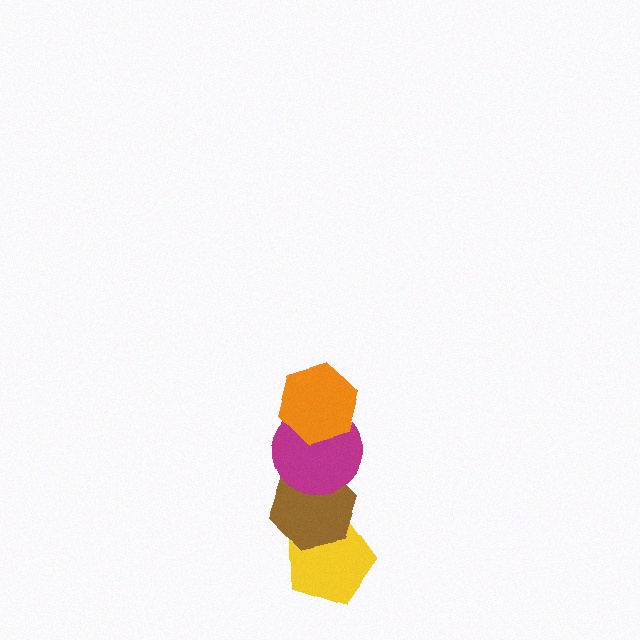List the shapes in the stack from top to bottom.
From top to bottom: the orange hexagon, the magenta circle, the brown hexagon, the yellow pentagon.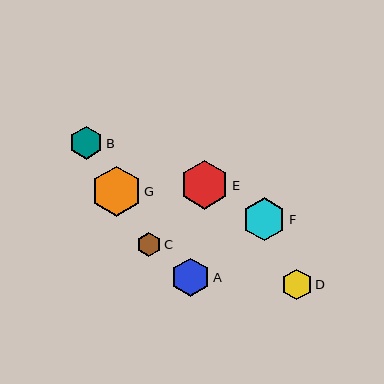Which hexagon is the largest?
Hexagon G is the largest with a size of approximately 50 pixels.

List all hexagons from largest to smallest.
From largest to smallest: G, E, F, A, B, D, C.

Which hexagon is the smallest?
Hexagon C is the smallest with a size of approximately 24 pixels.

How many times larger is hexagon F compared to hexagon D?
Hexagon F is approximately 1.4 times the size of hexagon D.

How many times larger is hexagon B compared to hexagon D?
Hexagon B is approximately 1.1 times the size of hexagon D.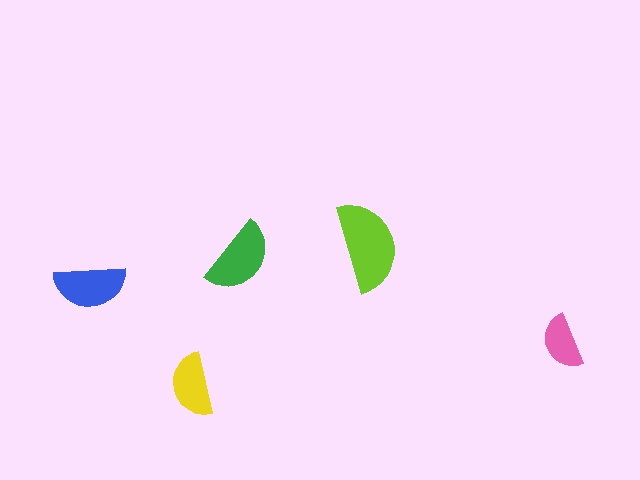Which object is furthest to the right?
The pink semicircle is rightmost.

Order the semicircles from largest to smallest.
the lime one, the green one, the blue one, the yellow one, the pink one.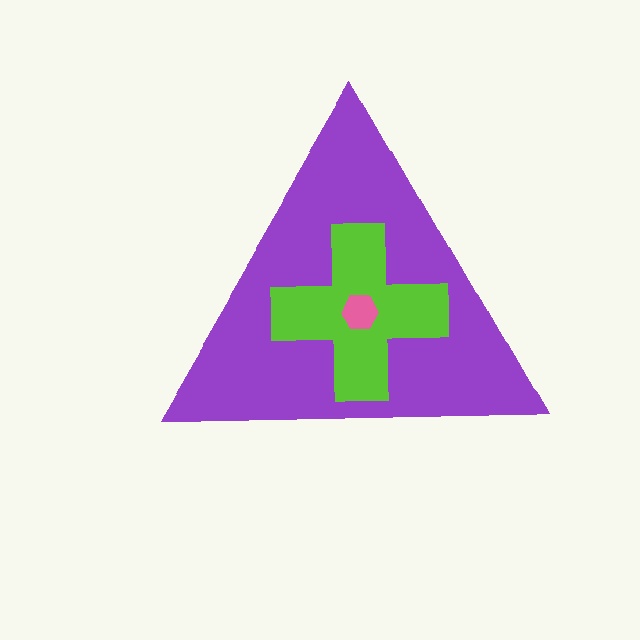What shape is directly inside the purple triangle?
The lime cross.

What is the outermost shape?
The purple triangle.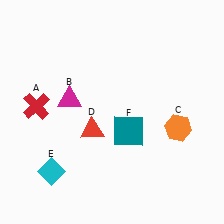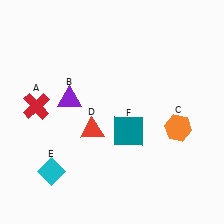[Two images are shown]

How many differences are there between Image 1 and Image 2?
There is 1 difference between the two images.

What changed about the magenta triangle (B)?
In Image 1, B is magenta. In Image 2, it changed to purple.